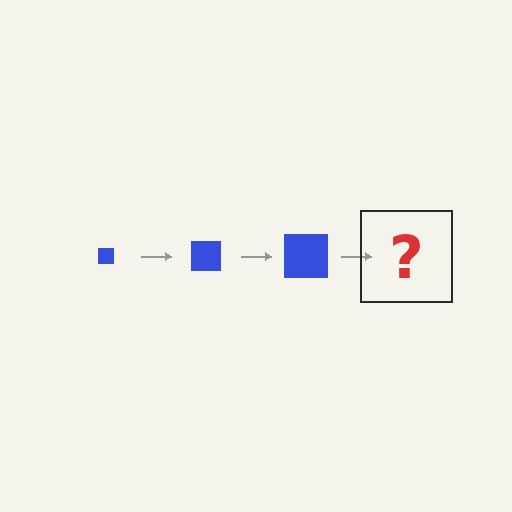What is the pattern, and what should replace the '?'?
The pattern is that the square gets progressively larger each step. The '?' should be a blue square, larger than the previous one.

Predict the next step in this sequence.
The next step is a blue square, larger than the previous one.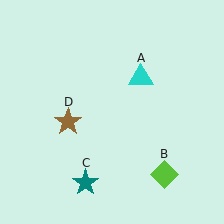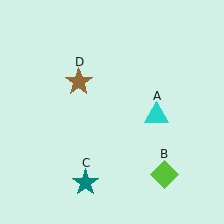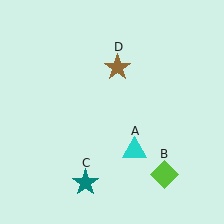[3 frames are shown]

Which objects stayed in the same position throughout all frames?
Lime diamond (object B) and teal star (object C) remained stationary.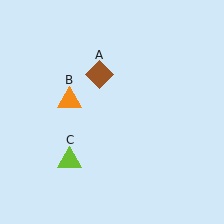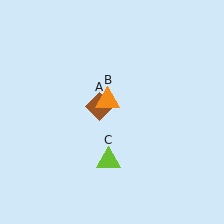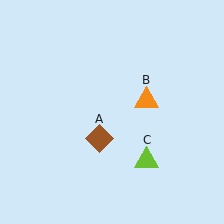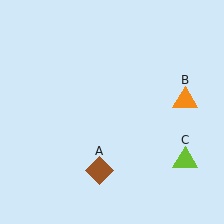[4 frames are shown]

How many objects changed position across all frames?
3 objects changed position: brown diamond (object A), orange triangle (object B), lime triangle (object C).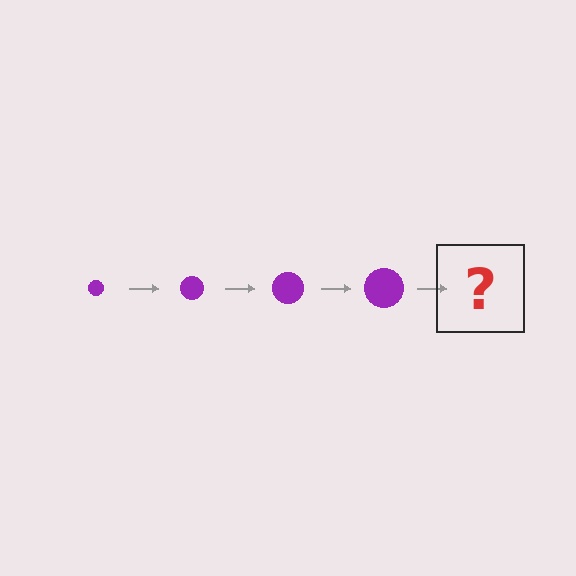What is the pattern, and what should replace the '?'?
The pattern is that the circle gets progressively larger each step. The '?' should be a purple circle, larger than the previous one.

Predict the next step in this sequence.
The next step is a purple circle, larger than the previous one.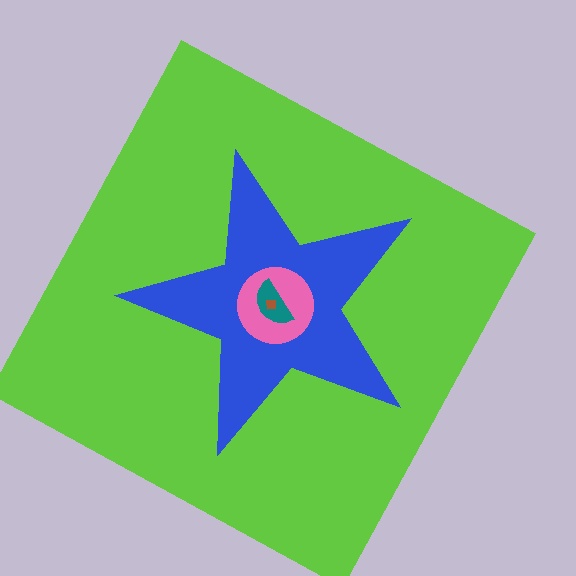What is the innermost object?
The brown square.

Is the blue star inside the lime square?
Yes.